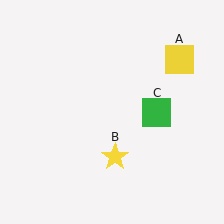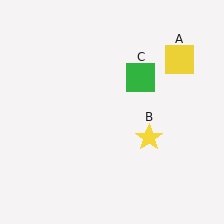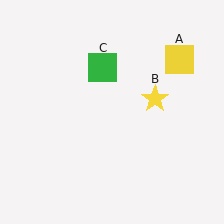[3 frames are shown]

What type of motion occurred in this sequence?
The yellow star (object B), green square (object C) rotated counterclockwise around the center of the scene.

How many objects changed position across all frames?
2 objects changed position: yellow star (object B), green square (object C).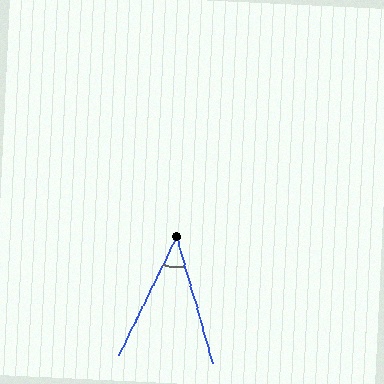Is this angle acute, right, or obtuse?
It is acute.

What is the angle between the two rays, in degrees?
Approximately 42 degrees.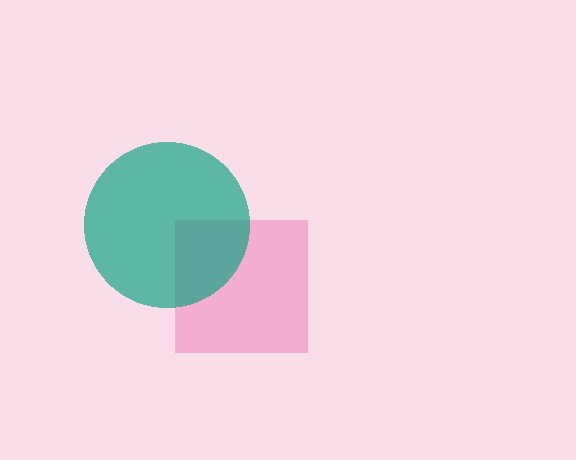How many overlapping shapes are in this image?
There are 2 overlapping shapes in the image.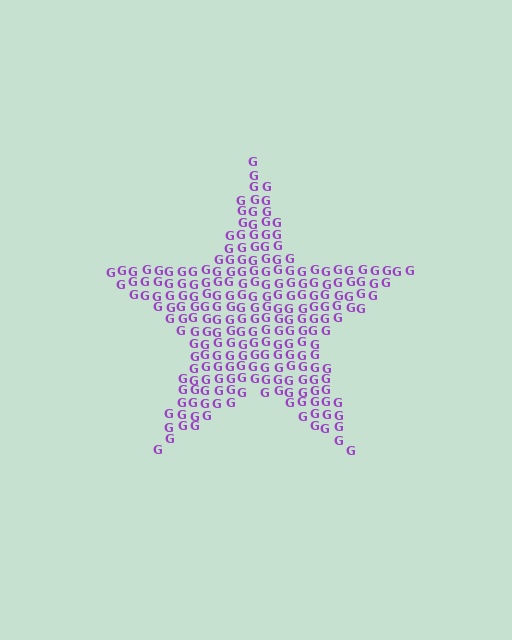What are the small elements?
The small elements are letter G's.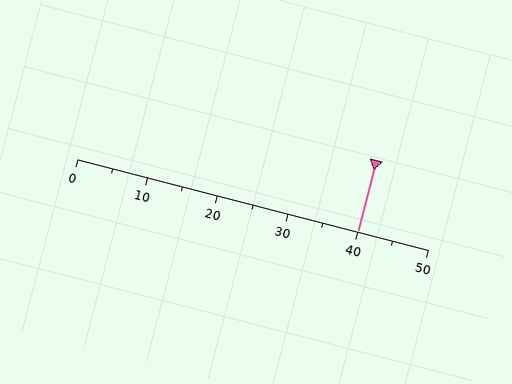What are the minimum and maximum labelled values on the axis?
The axis runs from 0 to 50.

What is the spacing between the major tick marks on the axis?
The major ticks are spaced 10 apart.